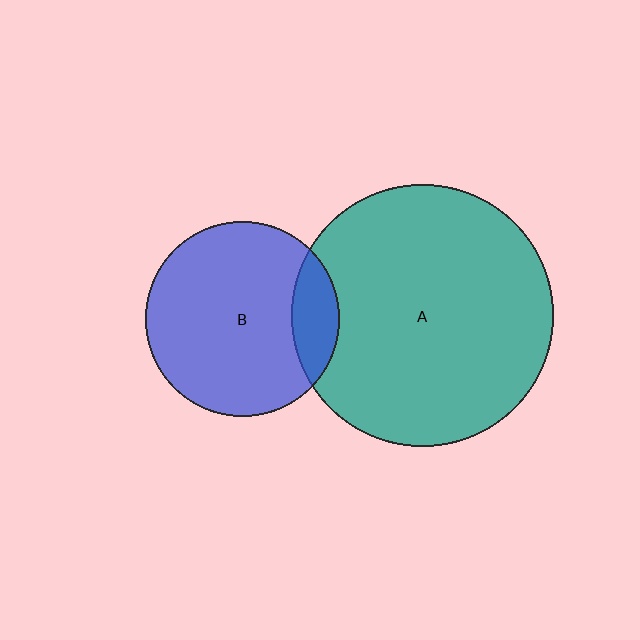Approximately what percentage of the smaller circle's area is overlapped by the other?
Approximately 15%.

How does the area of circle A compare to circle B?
Approximately 1.8 times.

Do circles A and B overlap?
Yes.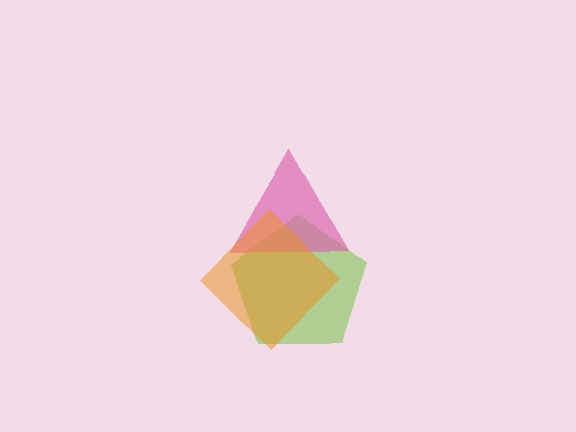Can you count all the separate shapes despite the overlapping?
Yes, there are 3 separate shapes.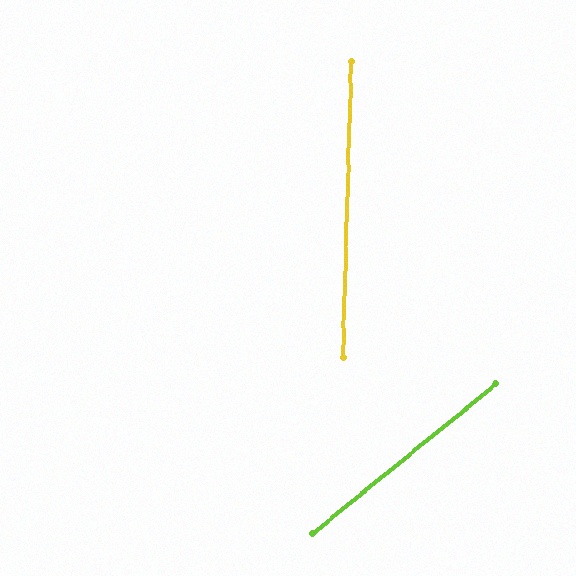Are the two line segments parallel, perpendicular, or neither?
Neither parallel nor perpendicular — they differ by about 49°.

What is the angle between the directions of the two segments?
Approximately 49 degrees.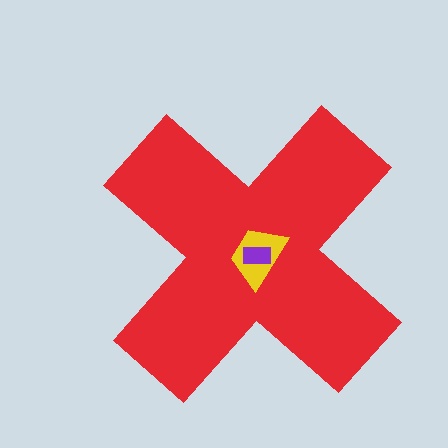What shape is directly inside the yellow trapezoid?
The purple rectangle.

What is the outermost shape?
The red cross.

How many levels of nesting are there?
3.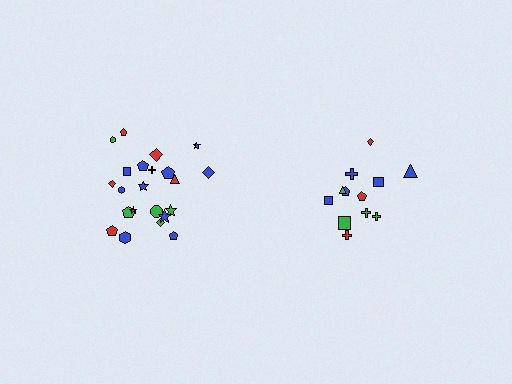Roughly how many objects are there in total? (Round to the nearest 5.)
Roughly 35 objects in total.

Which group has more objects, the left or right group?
The left group.